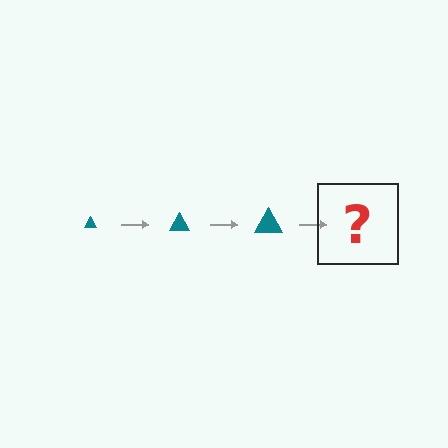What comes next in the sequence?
The next element should be a teal triangle, larger than the previous one.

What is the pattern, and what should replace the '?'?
The pattern is that the triangle gets progressively larger each step. The '?' should be a teal triangle, larger than the previous one.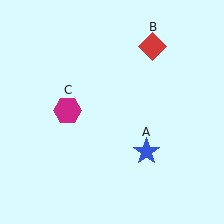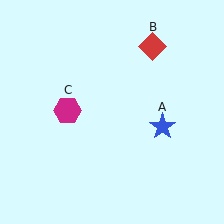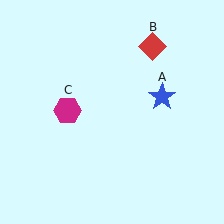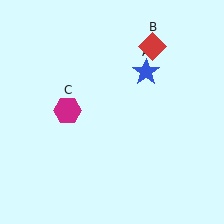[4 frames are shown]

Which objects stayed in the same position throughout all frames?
Red diamond (object B) and magenta hexagon (object C) remained stationary.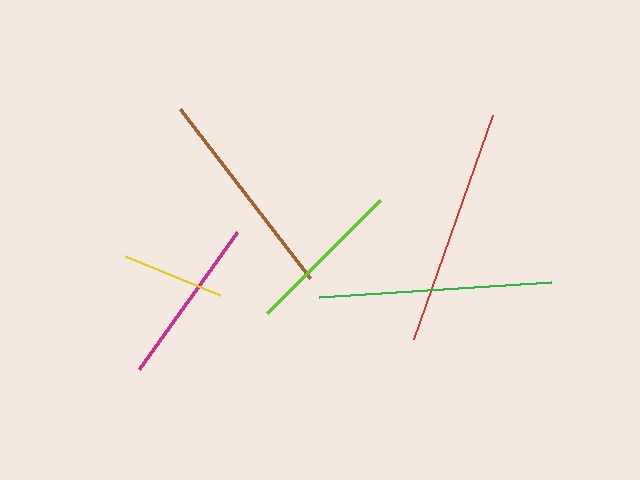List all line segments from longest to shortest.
From longest to shortest: red, green, brown, magenta, lime, yellow.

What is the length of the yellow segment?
The yellow segment is approximately 102 pixels long.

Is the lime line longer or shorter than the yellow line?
The lime line is longer than the yellow line.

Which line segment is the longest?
The red line is the longest at approximately 237 pixels.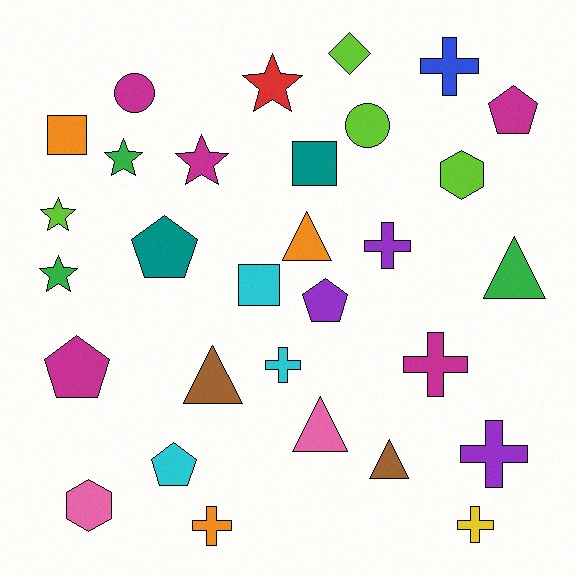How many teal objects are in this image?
There are 2 teal objects.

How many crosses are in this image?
There are 7 crosses.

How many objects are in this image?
There are 30 objects.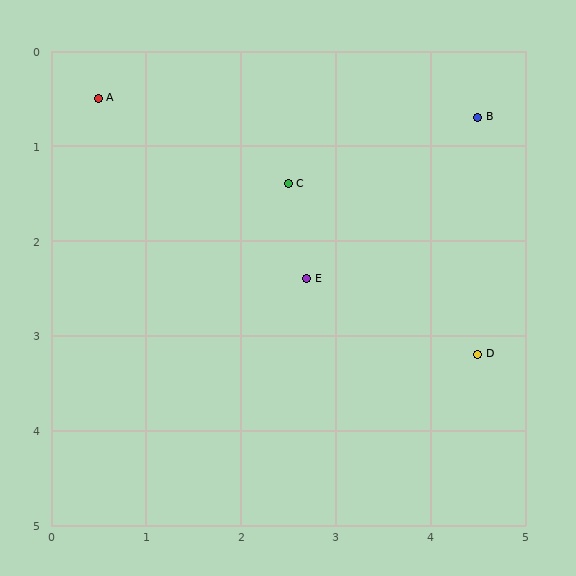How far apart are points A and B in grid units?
Points A and B are about 4.0 grid units apart.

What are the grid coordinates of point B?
Point B is at approximately (4.5, 0.7).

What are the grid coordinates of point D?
Point D is at approximately (4.5, 3.2).